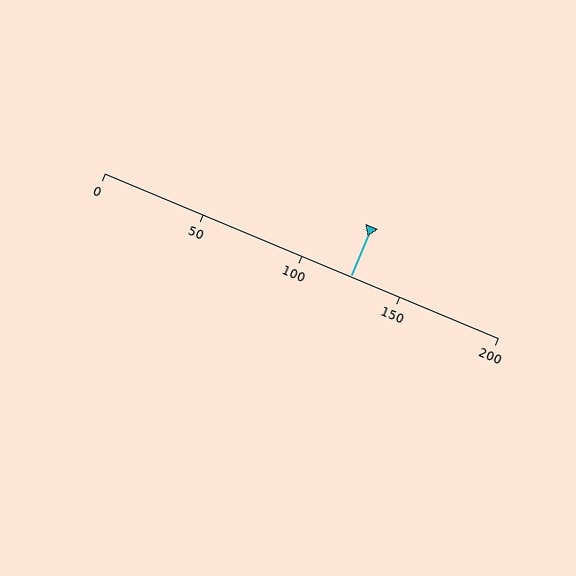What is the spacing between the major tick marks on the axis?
The major ticks are spaced 50 apart.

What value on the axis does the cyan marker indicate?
The marker indicates approximately 125.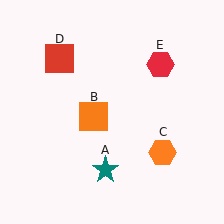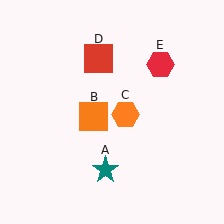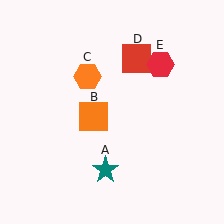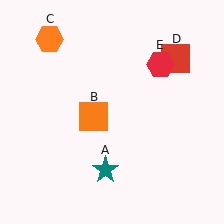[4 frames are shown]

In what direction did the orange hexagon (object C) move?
The orange hexagon (object C) moved up and to the left.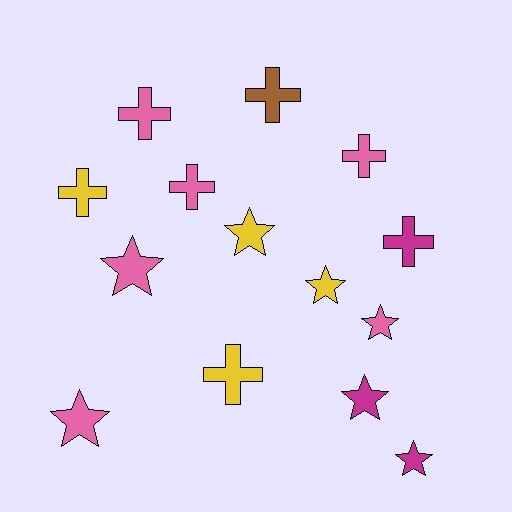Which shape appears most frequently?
Cross, with 7 objects.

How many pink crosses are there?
There are 3 pink crosses.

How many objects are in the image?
There are 14 objects.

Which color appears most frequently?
Pink, with 6 objects.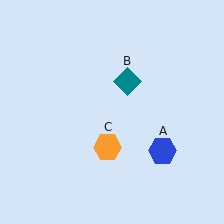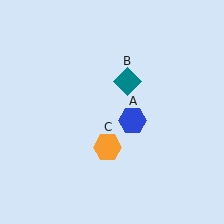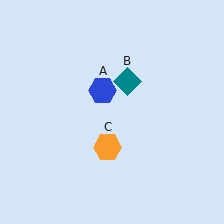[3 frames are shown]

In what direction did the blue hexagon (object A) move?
The blue hexagon (object A) moved up and to the left.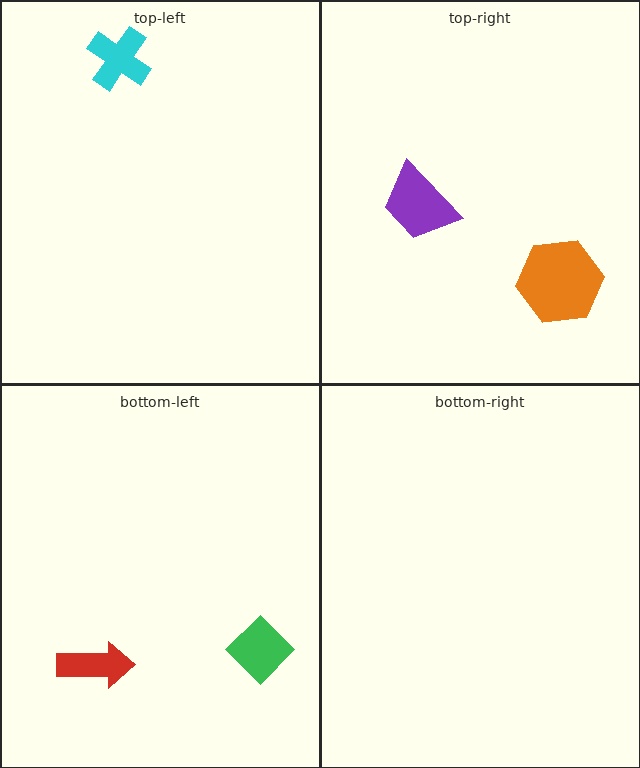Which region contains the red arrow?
The bottom-left region.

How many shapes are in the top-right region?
2.